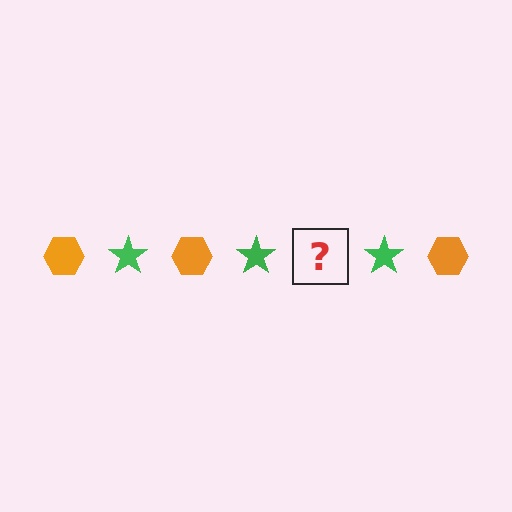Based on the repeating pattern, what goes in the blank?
The blank should be an orange hexagon.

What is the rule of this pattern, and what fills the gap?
The rule is that the pattern alternates between orange hexagon and green star. The gap should be filled with an orange hexagon.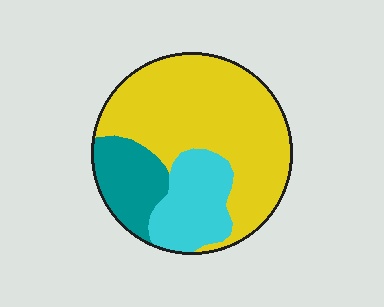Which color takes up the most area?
Yellow, at roughly 60%.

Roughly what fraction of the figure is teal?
Teal takes up about one sixth (1/6) of the figure.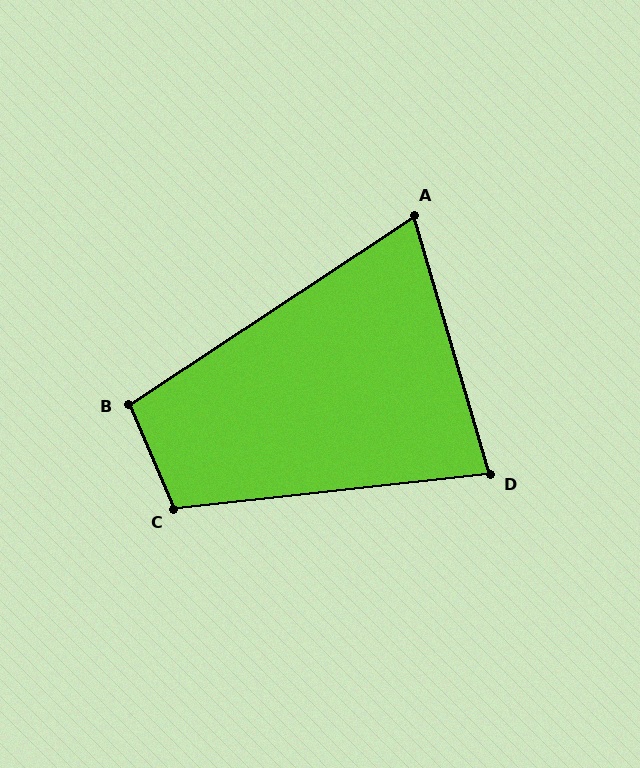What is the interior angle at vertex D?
Approximately 80 degrees (acute).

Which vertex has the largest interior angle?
C, at approximately 107 degrees.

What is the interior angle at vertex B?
Approximately 100 degrees (obtuse).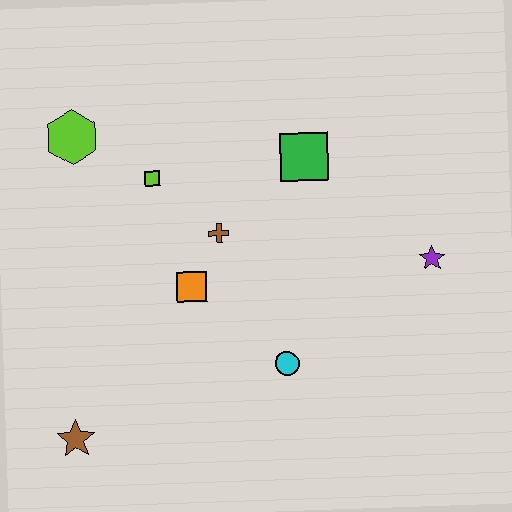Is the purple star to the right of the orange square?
Yes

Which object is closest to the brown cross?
The orange square is closest to the brown cross.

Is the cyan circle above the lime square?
No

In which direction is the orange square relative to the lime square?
The orange square is below the lime square.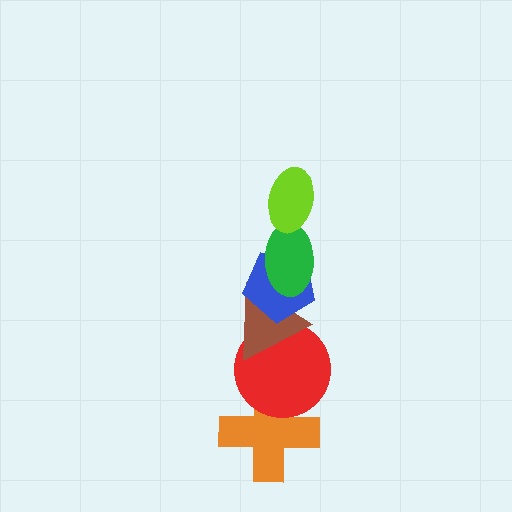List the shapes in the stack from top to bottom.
From top to bottom: the lime ellipse, the green ellipse, the blue pentagon, the brown triangle, the red circle, the orange cross.